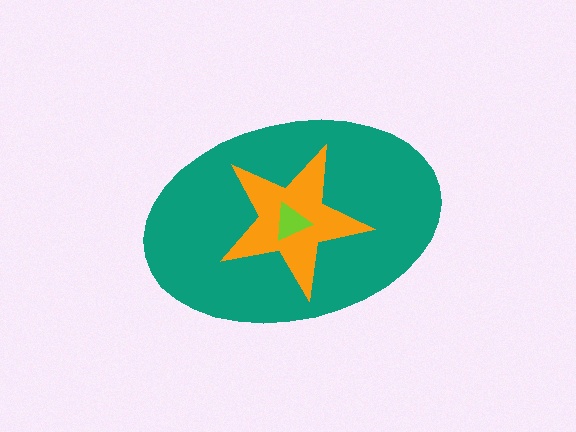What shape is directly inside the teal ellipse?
The orange star.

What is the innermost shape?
The lime triangle.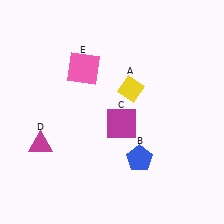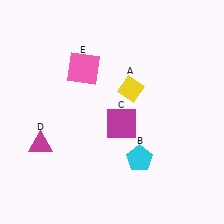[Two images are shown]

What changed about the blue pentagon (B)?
In Image 1, B is blue. In Image 2, it changed to cyan.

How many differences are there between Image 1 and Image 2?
There is 1 difference between the two images.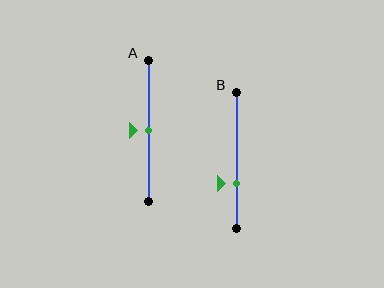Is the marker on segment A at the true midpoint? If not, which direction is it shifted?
Yes, the marker on segment A is at the true midpoint.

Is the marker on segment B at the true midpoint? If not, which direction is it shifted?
No, the marker on segment B is shifted downward by about 17% of the segment length.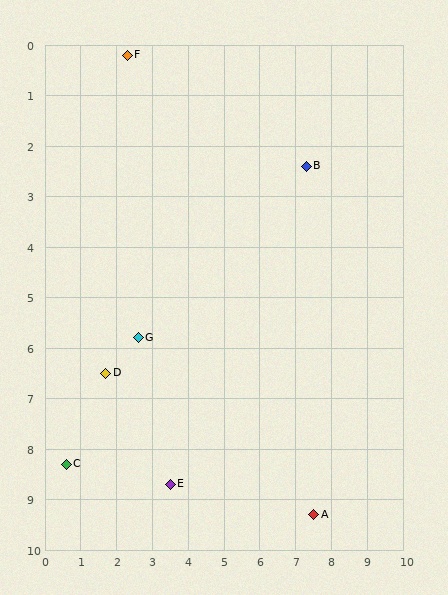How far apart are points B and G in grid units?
Points B and G are about 5.8 grid units apart.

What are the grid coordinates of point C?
Point C is at approximately (0.6, 8.3).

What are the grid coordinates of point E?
Point E is at approximately (3.5, 8.7).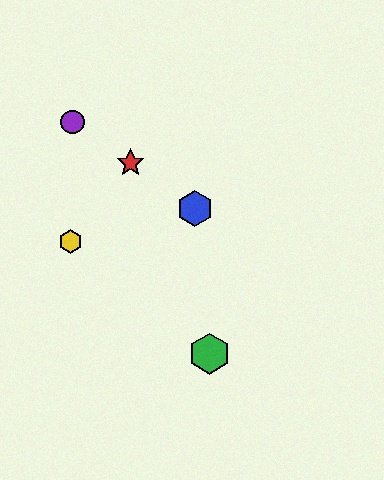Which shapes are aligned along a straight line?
The red star, the blue hexagon, the purple circle are aligned along a straight line.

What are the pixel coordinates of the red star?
The red star is at (130, 163).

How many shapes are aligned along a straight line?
3 shapes (the red star, the blue hexagon, the purple circle) are aligned along a straight line.